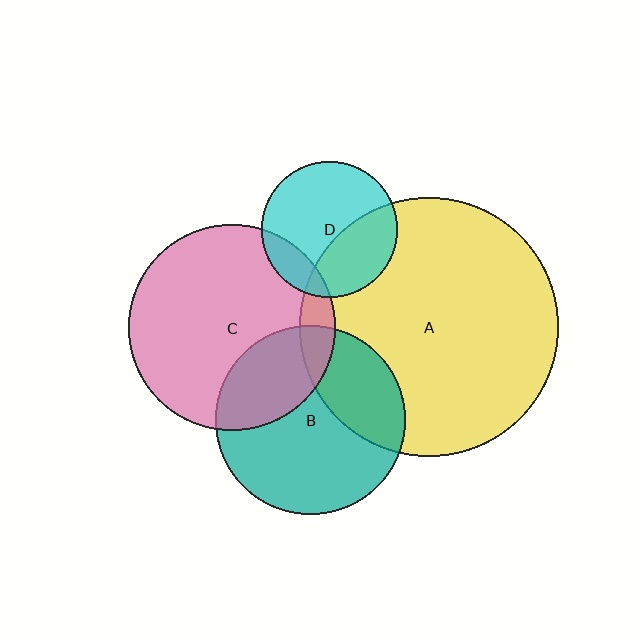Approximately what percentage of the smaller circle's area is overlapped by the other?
Approximately 30%.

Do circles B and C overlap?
Yes.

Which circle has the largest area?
Circle A (yellow).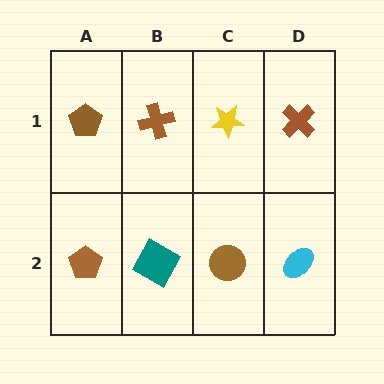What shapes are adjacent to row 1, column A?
A brown pentagon (row 2, column A), a brown cross (row 1, column B).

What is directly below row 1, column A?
A brown pentagon.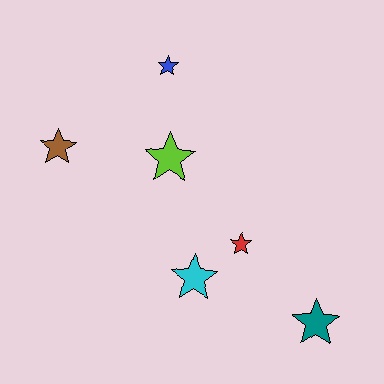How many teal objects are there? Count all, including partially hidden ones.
There is 1 teal object.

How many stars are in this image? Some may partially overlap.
There are 6 stars.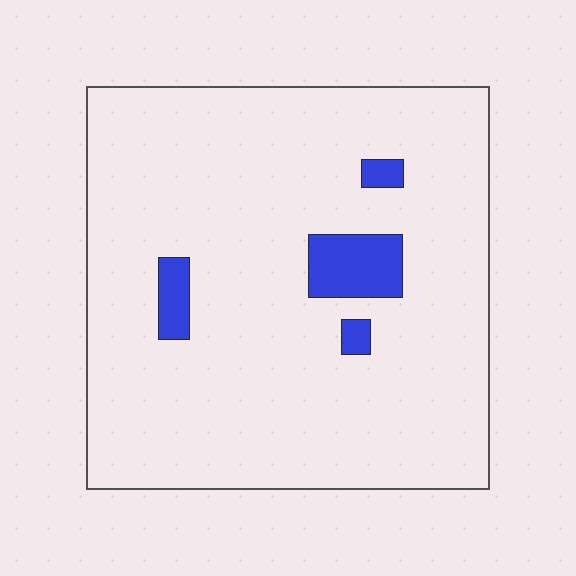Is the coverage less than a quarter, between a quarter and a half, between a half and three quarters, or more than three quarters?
Less than a quarter.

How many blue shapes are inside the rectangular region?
4.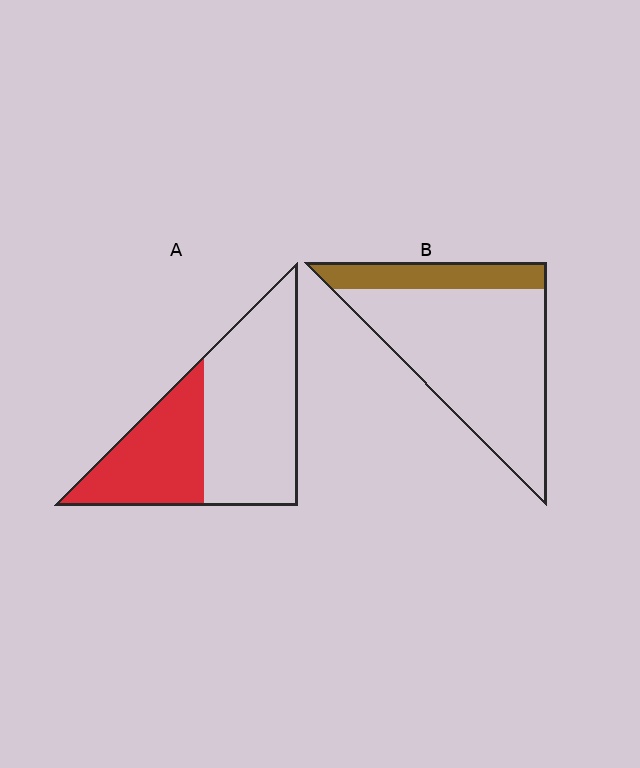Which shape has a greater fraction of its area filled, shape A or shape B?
Shape A.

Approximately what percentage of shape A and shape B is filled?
A is approximately 40% and B is approximately 20%.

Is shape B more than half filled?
No.